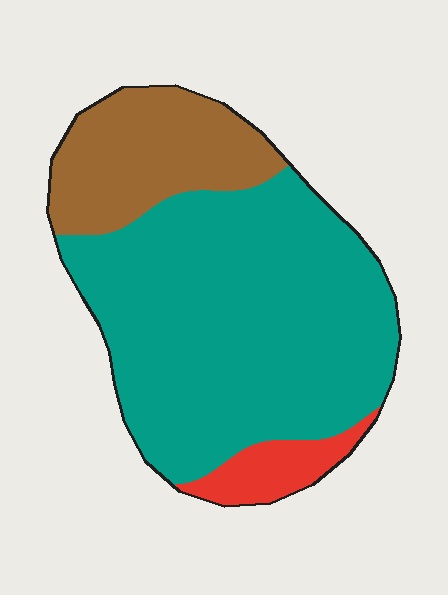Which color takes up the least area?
Red, at roughly 10%.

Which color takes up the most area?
Teal, at roughly 70%.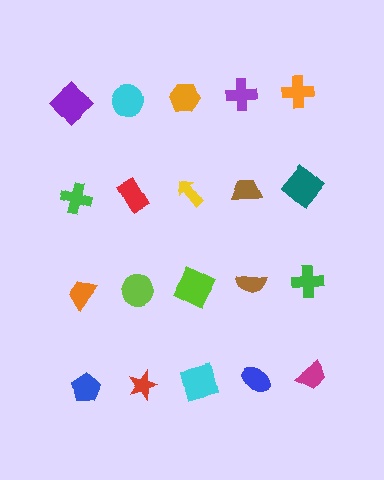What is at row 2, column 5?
A teal diamond.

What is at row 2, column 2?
A red rectangle.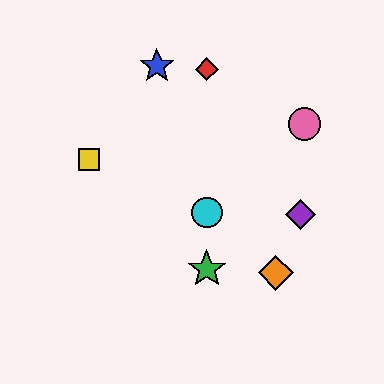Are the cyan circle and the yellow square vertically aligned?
No, the cyan circle is at x≈207 and the yellow square is at x≈89.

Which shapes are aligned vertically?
The red diamond, the green star, the cyan circle are aligned vertically.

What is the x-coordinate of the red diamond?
The red diamond is at x≈207.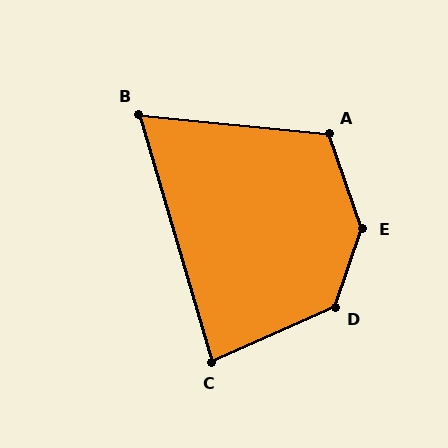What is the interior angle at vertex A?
Approximately 115 degrees (obtuse).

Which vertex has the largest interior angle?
E, at approximately 141 degrees.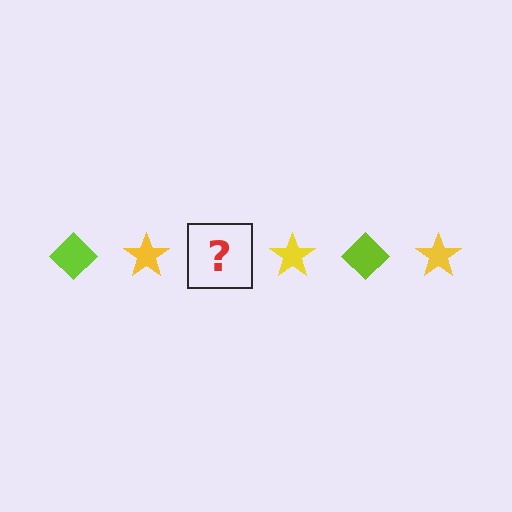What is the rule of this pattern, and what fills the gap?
The rule is that the pattern alternates between lime diamond and yellow star. The gap should be filled with a lime diamond.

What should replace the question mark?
The question mark should be replaced with a lime diamond.